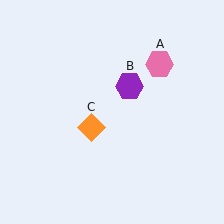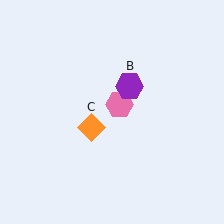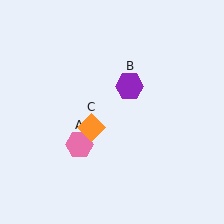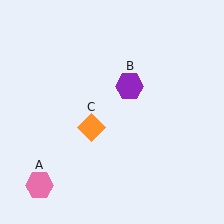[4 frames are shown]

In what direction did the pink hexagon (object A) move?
The pink hexagon (object A) moved down and to the left.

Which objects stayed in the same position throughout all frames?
Purple hexagon (object B) and orange diamond (object C) remained stationary.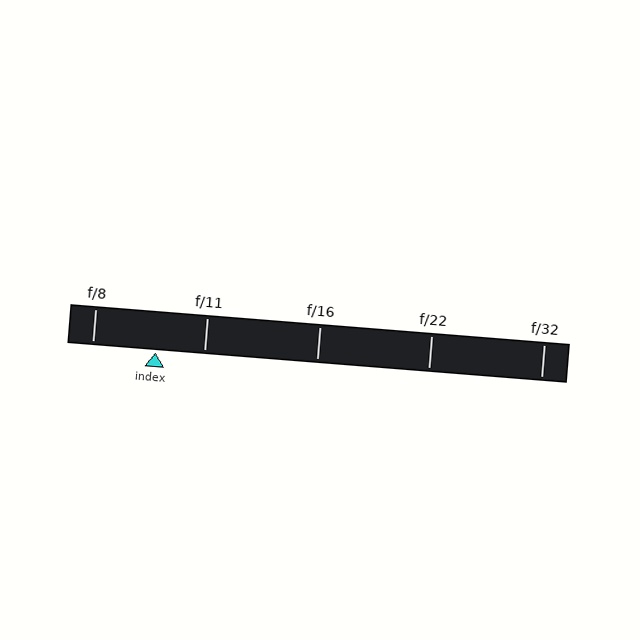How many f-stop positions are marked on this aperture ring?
There are 5 f-stop positions marked.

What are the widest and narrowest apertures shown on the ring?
The widest aperture shown is f/8 and the narrowest is f/32.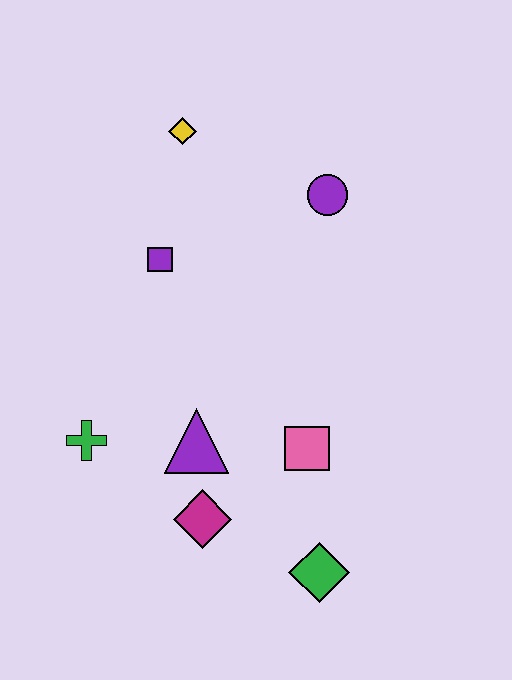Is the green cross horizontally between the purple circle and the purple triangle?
No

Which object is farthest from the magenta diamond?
The yellow diamond is farthest from the magenta diamond.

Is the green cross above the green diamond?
Yes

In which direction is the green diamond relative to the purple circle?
The green diamond is below the purple circle.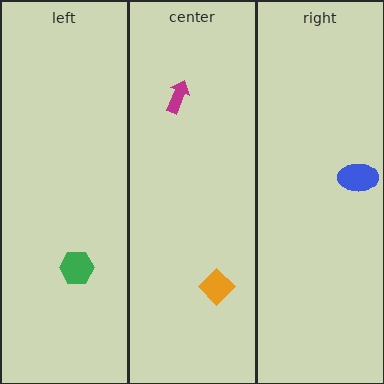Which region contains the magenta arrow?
The center region.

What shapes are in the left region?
The green hexagon.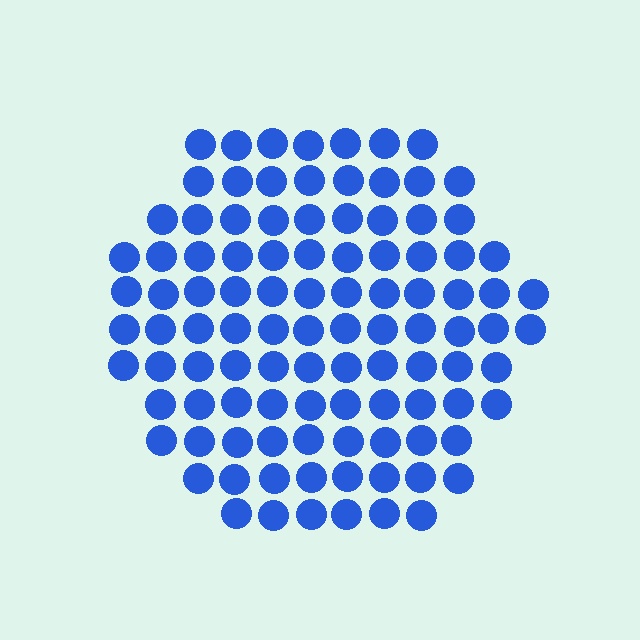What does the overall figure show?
The overall figure shows a hexagon.